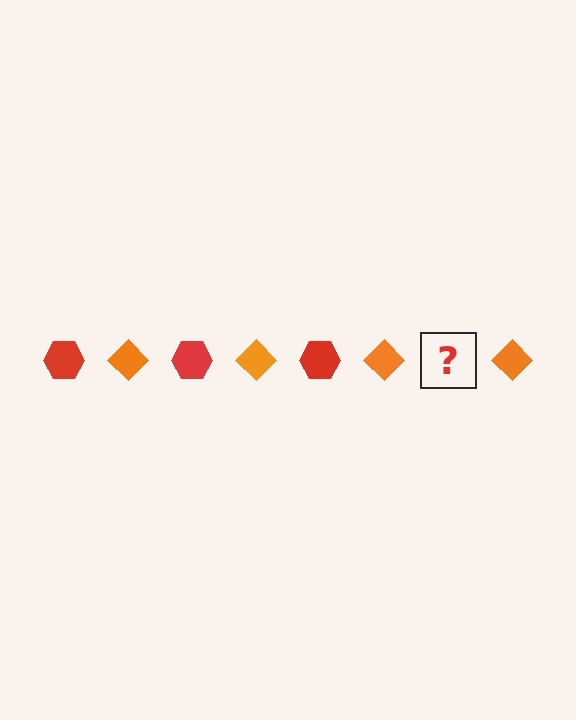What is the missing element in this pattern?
The missing element is a red hexagon.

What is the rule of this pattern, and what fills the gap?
The rule is that the pattern alternates between red hexagon and orange diamond. The gap should be filled with a red hexagon.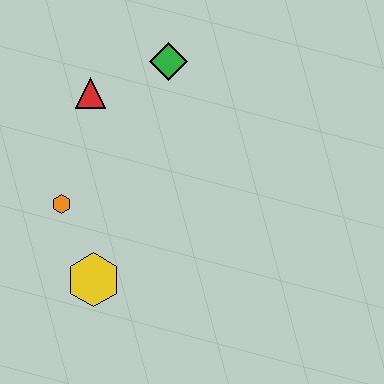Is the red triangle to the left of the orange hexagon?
No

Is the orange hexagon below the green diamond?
Yes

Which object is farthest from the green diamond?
The yellow hexagon is farthest from the green diamond.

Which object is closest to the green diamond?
The red triangle is closest to the green diamond.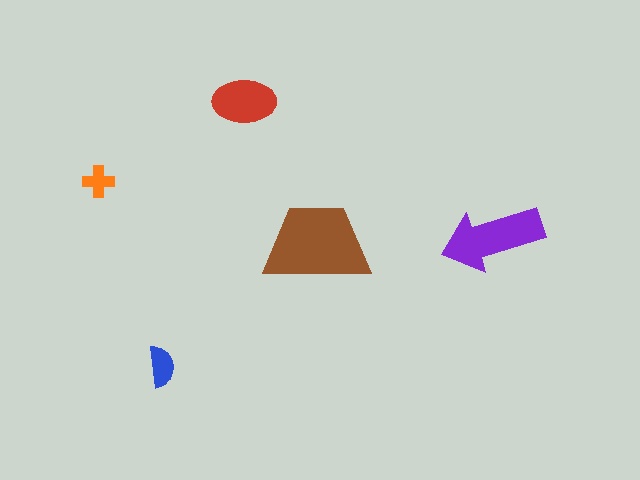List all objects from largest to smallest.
The brown trapezoid, the purple arrow, the red ellipse, the blue semicircle, the orange cross.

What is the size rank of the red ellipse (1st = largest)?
3rd.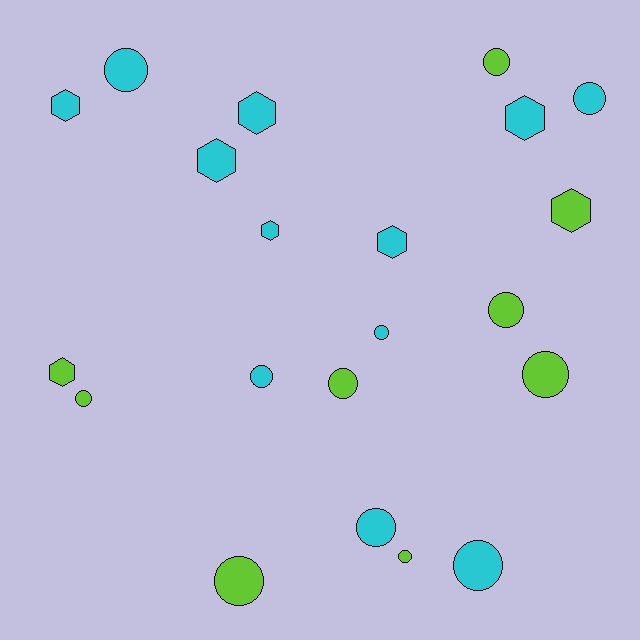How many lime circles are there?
There are 7 lime circles.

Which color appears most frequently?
Cyan, with 12 objects.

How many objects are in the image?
There are 21 objects.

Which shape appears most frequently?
Circle, with 13 objects.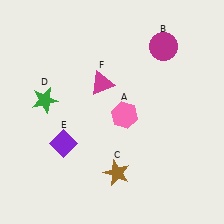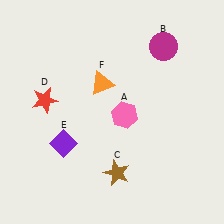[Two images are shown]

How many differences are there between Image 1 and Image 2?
There are 2 differences between the two images.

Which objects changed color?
D changed from green to red. F changed from magenta to orange.